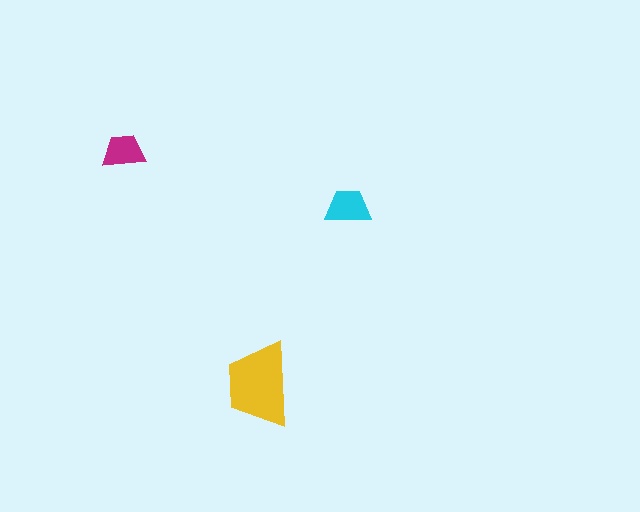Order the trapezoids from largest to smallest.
the yellow one, the cyan one, the magenta one.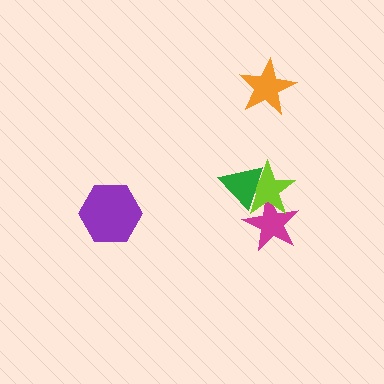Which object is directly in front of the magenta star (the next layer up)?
The lime star is directly in front of the magenta star.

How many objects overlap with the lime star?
2 objects overlap with the lime star.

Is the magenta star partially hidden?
Yes, it is partially covered by another shape.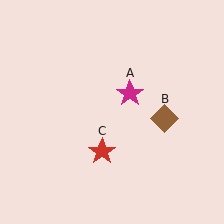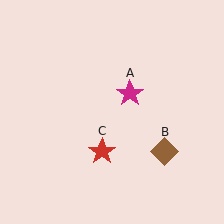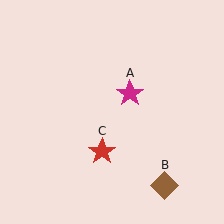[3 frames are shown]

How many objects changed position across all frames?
1 object changed position: brown diamond (object B).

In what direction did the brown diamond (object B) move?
The brown diamond (object B) moved down.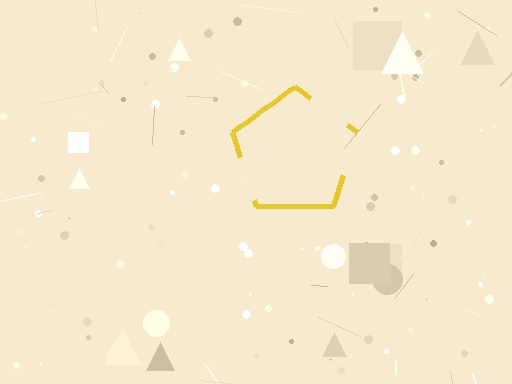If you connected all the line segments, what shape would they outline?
They would outline a pentagon.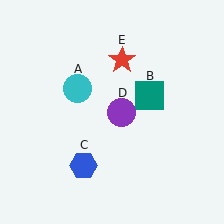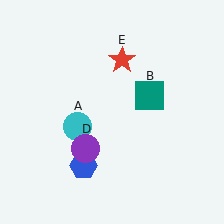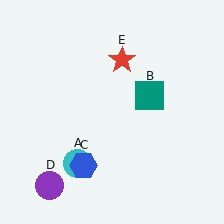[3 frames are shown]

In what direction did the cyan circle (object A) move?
The cyan circle (object A) moved down.